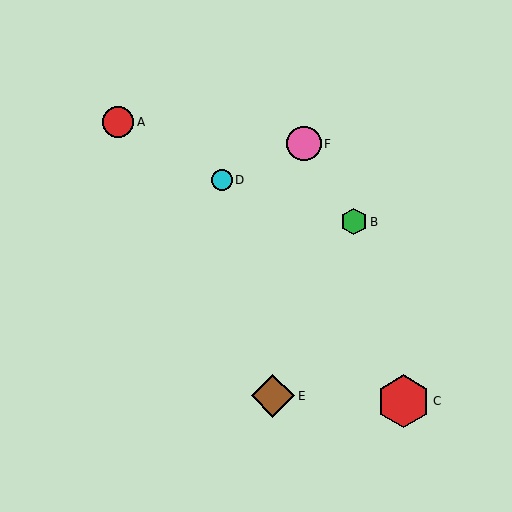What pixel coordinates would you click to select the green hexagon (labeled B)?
Click at (354, 222) to select the green hexagon B.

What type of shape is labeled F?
Shape F is a pink circle.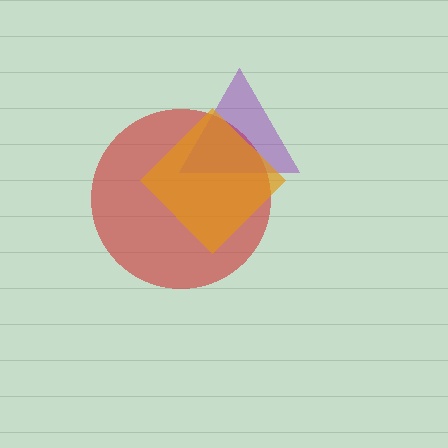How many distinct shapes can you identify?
There are 3 distinct shapes: a red circle, a purple triangle, an orange diamond.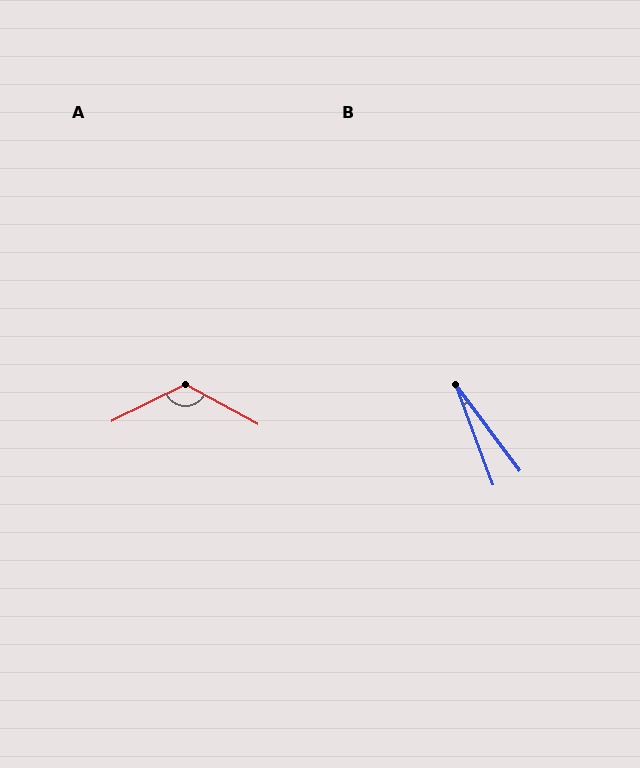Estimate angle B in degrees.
Approximately 16 degrees.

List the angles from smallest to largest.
B (16°), A (125°).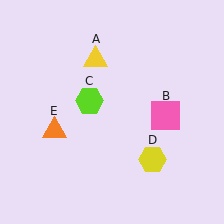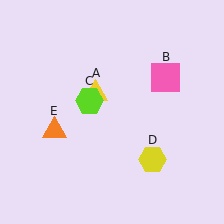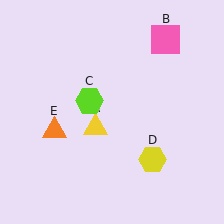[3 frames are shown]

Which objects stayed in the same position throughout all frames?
Lime hexagon (object C) and yellow hexagon (object D) and orange triangle (object E) remained stationary.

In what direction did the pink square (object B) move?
The pink square (object B) moved up.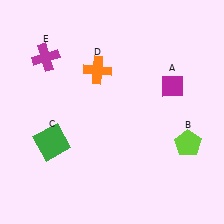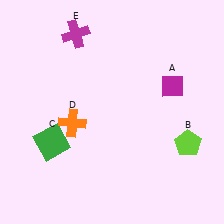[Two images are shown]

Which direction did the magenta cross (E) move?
The magenta cross (E) moved right.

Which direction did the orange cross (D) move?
The orange cross (D) moved down.